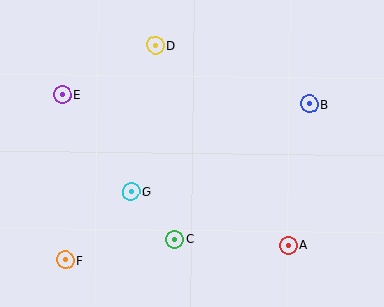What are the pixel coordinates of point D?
Point D is at (155, 45).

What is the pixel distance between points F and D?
The distance between F and D is 233 pixels.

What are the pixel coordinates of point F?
Point F is at (65, 260).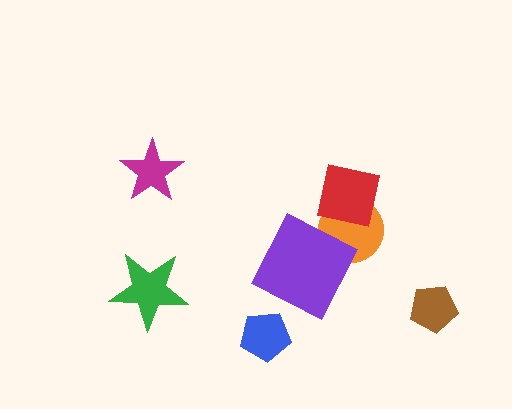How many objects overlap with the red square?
1 object overlaps with the red square.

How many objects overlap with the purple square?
1 object overlaps with the purple square.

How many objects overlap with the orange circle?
2 objects overlap with the orange circle.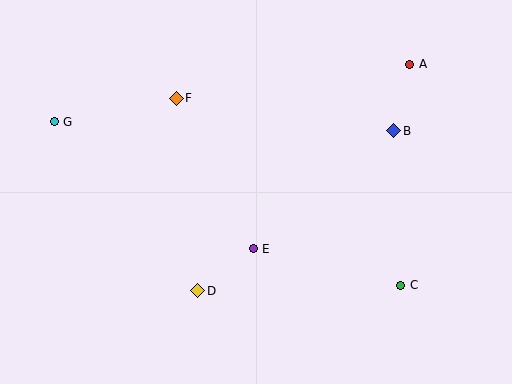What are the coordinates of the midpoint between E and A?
The midpoint between E and A is at (331, 157).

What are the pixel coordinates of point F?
Point F is at (176, 98).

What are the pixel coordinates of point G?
Point G is at (54, 122).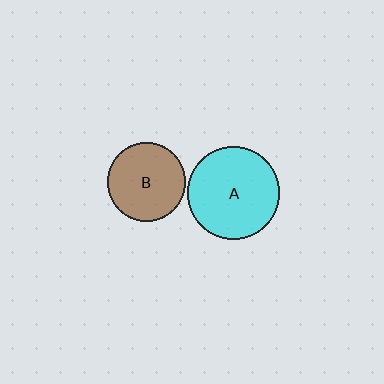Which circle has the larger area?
Circle A (cyan).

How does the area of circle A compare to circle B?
Approximately 1.4 times.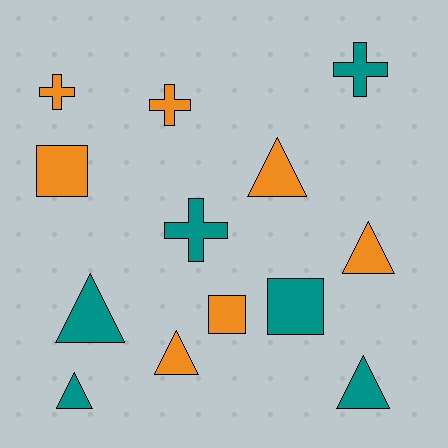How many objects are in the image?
There are 13 objects.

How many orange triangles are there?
There are 3 orange triangles.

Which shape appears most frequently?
Triangle, with 6 objects.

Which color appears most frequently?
Orange, with 7 objects.